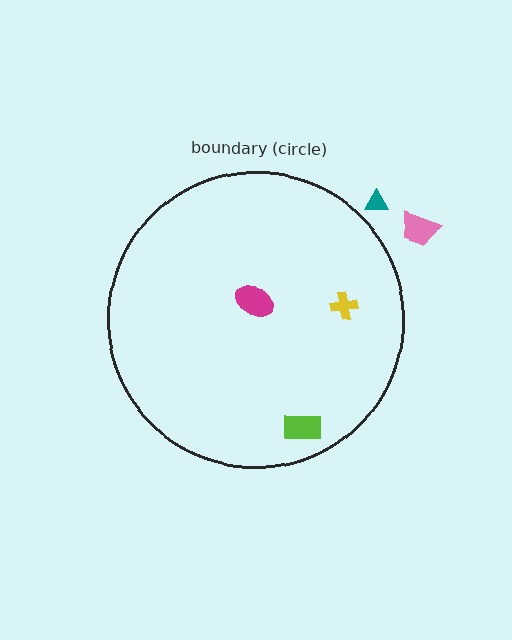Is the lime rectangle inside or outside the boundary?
Inside.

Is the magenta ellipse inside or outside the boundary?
Inside.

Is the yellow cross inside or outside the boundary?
Inside.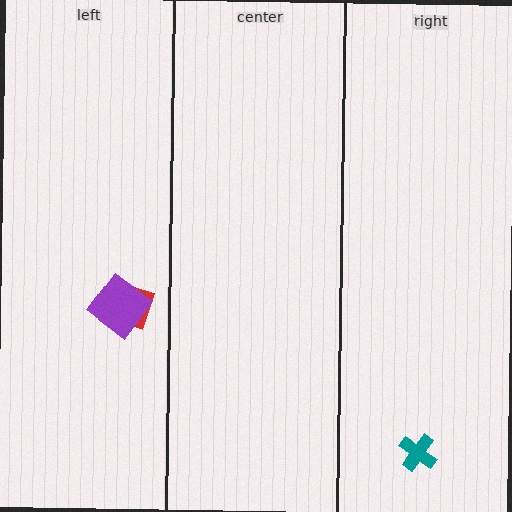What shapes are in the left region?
The red rectangle, the purple diamond.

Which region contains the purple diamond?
The left region.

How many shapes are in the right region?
1.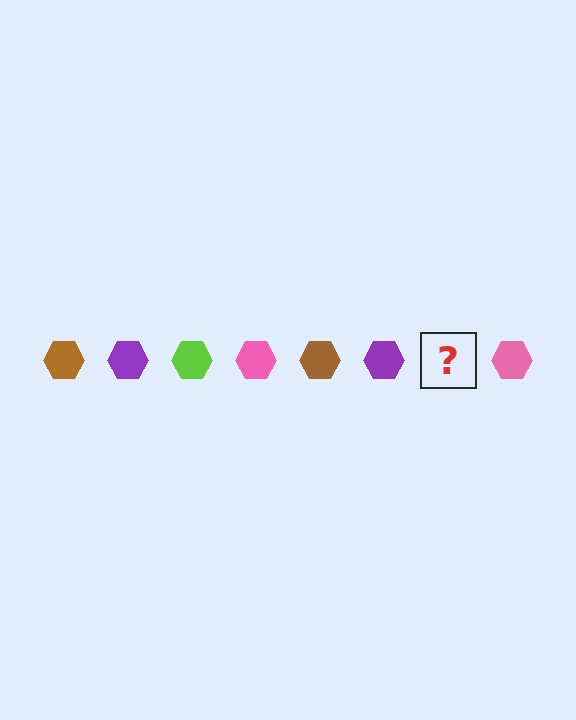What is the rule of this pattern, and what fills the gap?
The rule is that the pattern cycles through brown, purple, lime, pink hexagons. The gap should be filled with a lime hexagon.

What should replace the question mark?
The question mark should be replaced with a lime hexagon.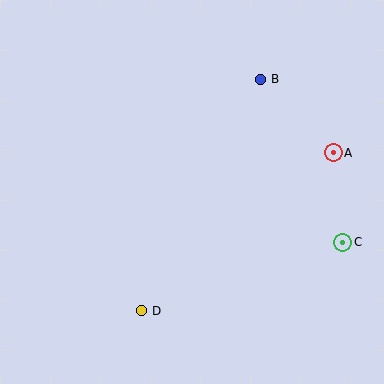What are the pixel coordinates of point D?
Point D is at (141, 311).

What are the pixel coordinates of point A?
Point A is at (333, 153).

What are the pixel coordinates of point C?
Point C is at (343, 242).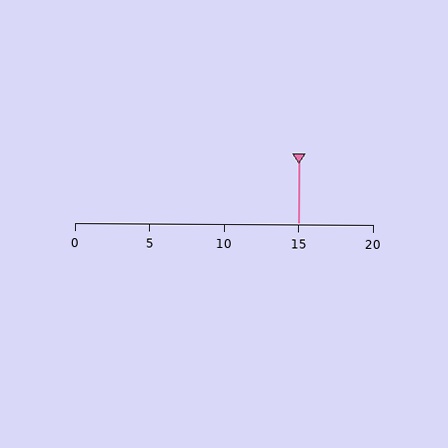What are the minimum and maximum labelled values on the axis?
The axis runs from 0 to 20.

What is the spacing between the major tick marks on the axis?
The major ticks are spaced 5 apart.